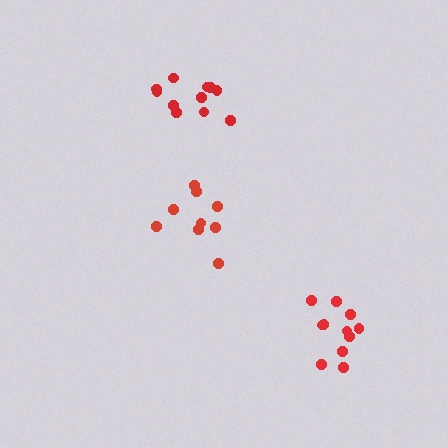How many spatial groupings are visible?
There are 3 spatial groupings.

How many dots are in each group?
Group 1: 11 dots, Group 2: 9 dots, Group 3: 11 dots (31 total).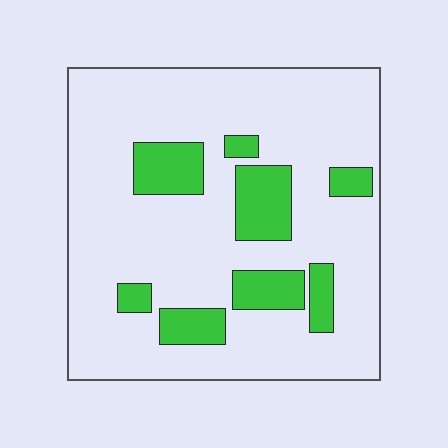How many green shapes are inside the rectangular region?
8.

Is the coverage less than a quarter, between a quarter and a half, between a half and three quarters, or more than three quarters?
Less than a quarter.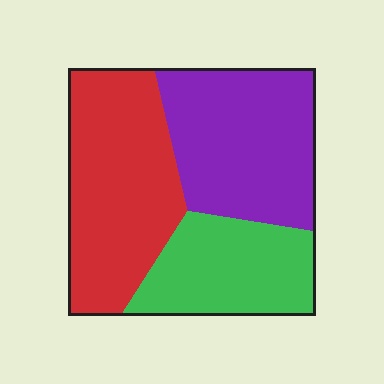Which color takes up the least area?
Green, at roughly 25%.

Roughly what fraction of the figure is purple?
Purple takes up between a quarter and a half of the figure.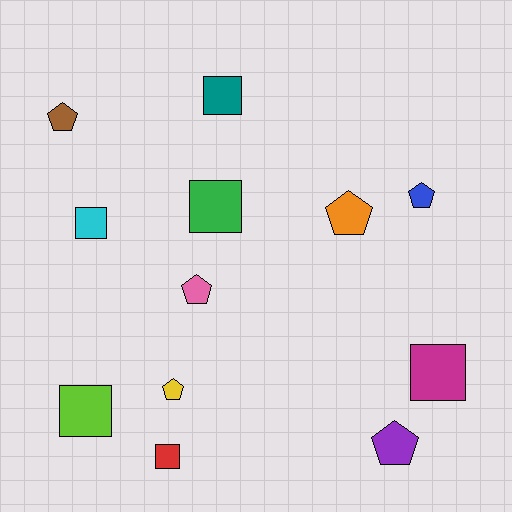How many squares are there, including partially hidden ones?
There are 6 squares.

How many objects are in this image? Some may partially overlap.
There are 12 objects.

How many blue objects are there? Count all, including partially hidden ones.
There is 1 blue object.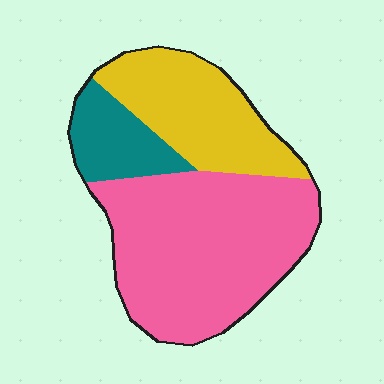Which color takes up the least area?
Teal, at roughly 15%.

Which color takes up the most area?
Pink, at roughly 55%.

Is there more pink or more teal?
Pink.